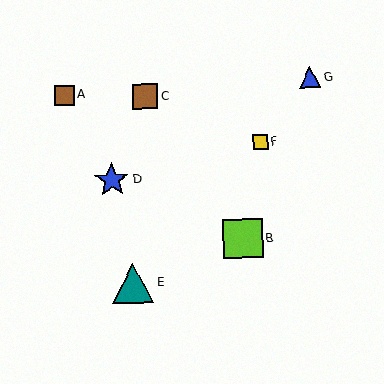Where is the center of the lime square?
The center of the lime square is at (243, 239).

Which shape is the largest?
The teal triangle (labeled E) is the largest.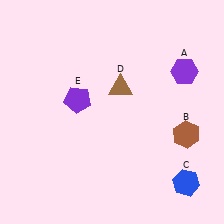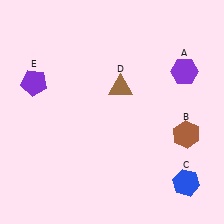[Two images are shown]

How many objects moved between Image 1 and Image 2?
1 object moved between the two images.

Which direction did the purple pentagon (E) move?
The purple pentagon (E) moved left.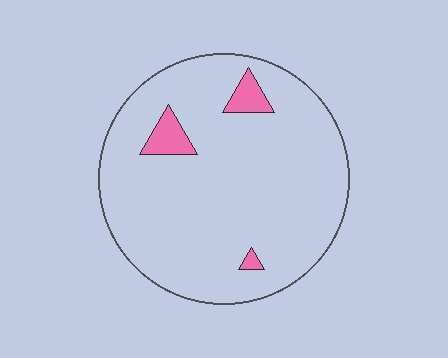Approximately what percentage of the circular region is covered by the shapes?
Approximately 5%.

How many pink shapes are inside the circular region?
3.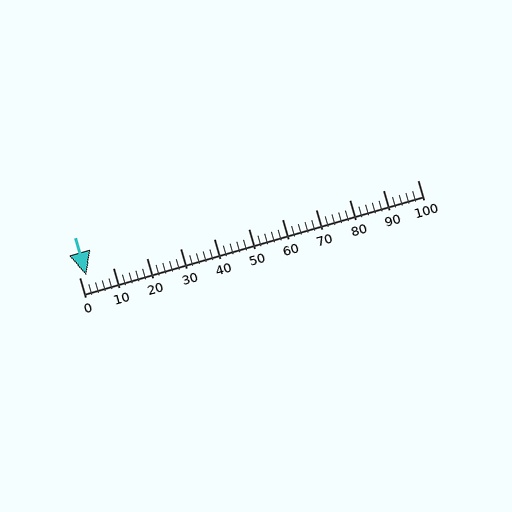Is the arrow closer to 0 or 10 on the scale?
The arrow is closer to 0.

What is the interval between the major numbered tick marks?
The major tick marks are spaced 10 units apart.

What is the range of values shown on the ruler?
The ruler shows values from 0 to 100.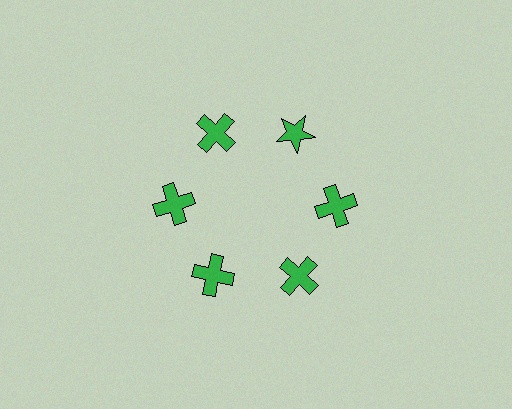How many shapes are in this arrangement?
There are 6 shapes arranged in a ring pattern.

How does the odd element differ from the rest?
It has a different shape: star instead of cross.